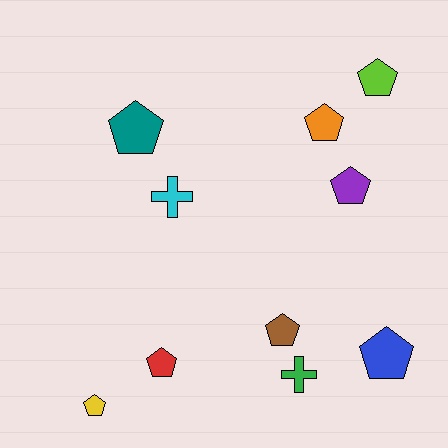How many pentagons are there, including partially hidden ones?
There are 8 pentagons.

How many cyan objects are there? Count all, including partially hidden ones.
There is 1 cyan object.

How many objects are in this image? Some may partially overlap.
There are 10 objects.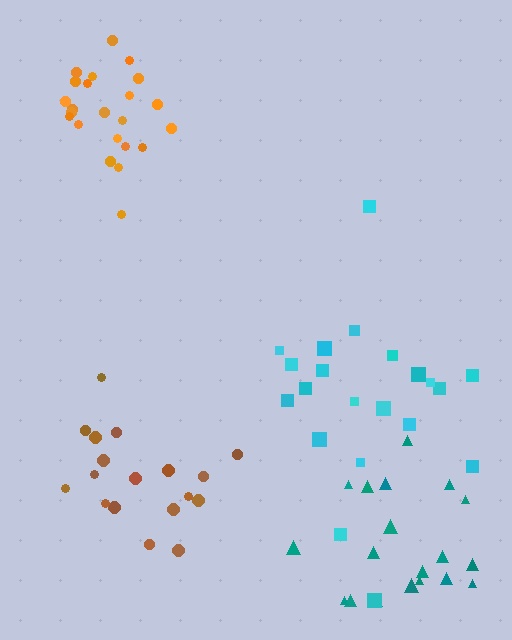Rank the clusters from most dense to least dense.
orange, brown, cyan, teal.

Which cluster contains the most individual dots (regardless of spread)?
Orange (23).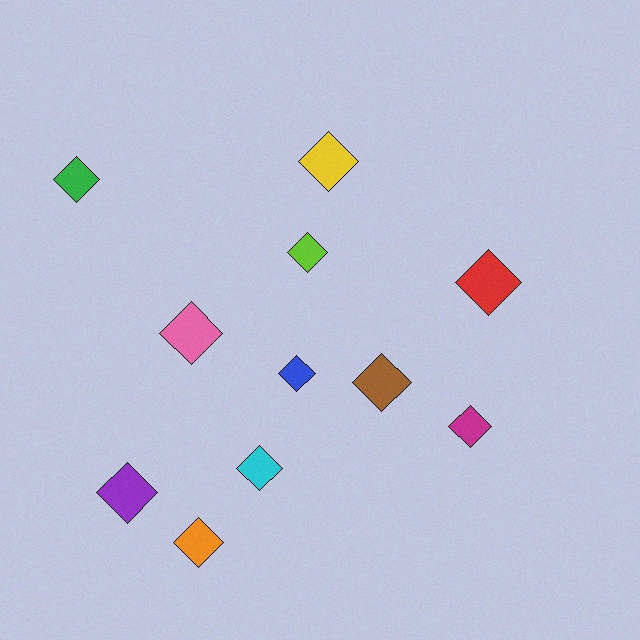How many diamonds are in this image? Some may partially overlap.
There are 11 diamonds.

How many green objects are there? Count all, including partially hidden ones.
There is 1 green object.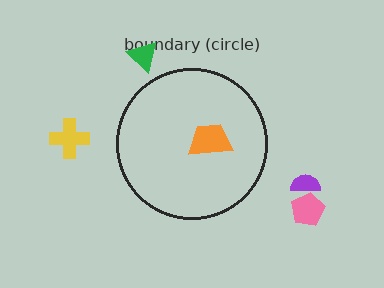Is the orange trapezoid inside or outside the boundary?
Inside.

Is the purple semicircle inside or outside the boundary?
Outside.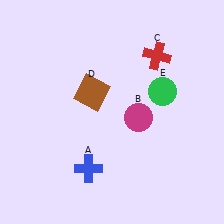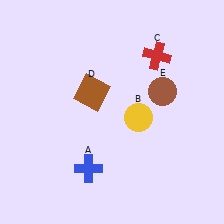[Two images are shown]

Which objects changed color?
B changed from magenta to yellow. E changed from green to brown.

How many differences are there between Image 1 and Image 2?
There are 2 differences between the two images.